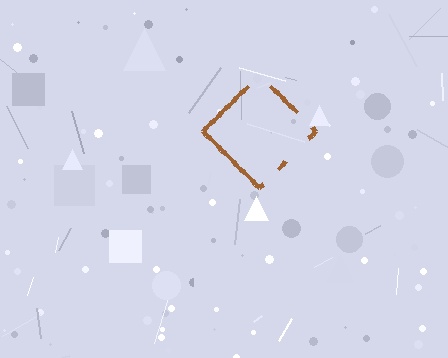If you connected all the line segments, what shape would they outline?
They would outline a diamond.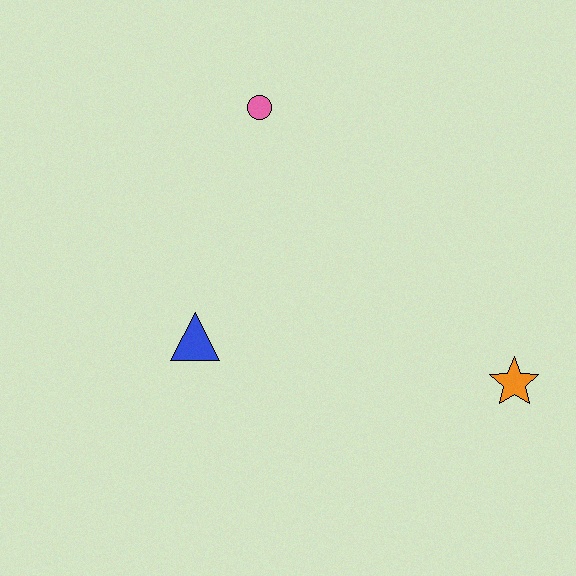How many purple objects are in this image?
There are no purple objects.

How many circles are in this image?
There is 1 circle.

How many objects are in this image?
There are 3 objects.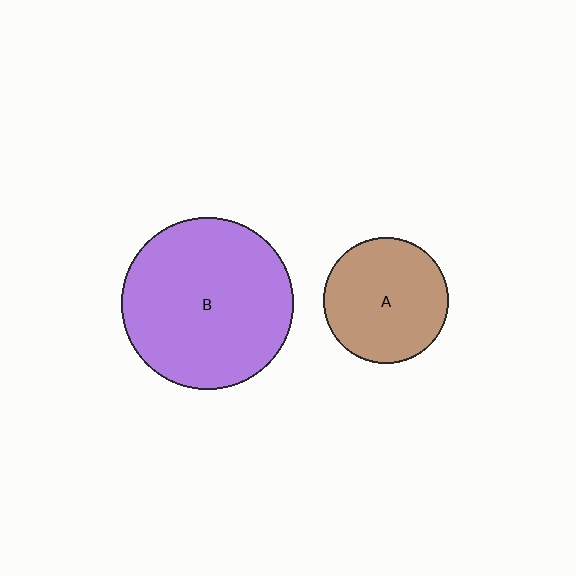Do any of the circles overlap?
No, none of the circles overlap.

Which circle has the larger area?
Circle B (purple).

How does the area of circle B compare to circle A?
Approximately 1.9 times.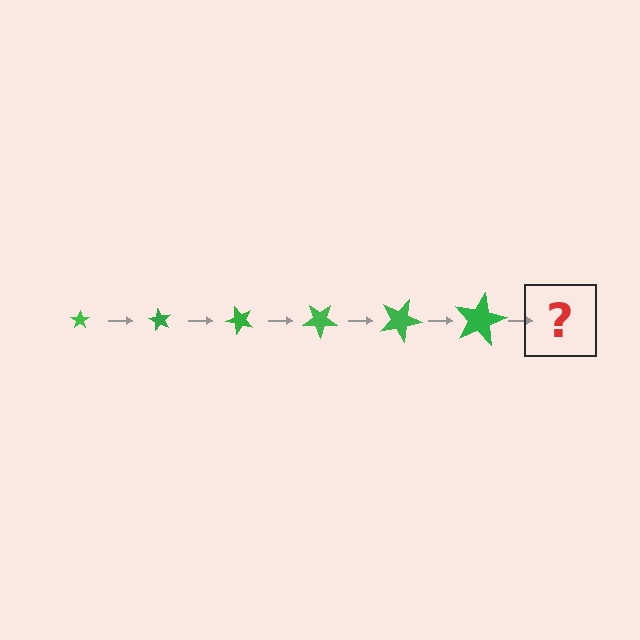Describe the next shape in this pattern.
It should be a star, larger than the previous one and rotated 360 degrees from the start.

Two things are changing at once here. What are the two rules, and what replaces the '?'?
The two rules are that the star grows larger each step and it rotates 60 degrees each step. The '?' should be a star, larger than the previous one and rotated 360 degrees from the start.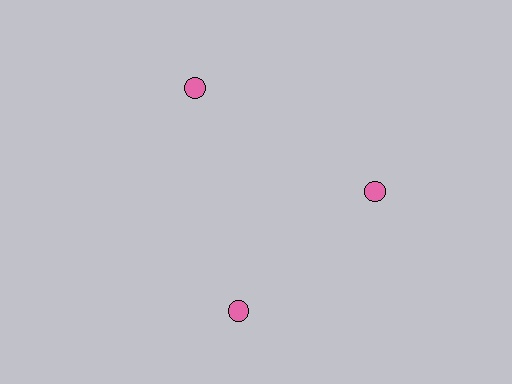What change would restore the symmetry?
The symmetry would be restored by rotating it back into even spacing with its neighbors so that all 3 circles sit at equal angles and equal distance from the center.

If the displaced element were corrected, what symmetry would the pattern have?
It would have 3-fold rotational symmetry — the pattern would map onto itself every 120 degrees.